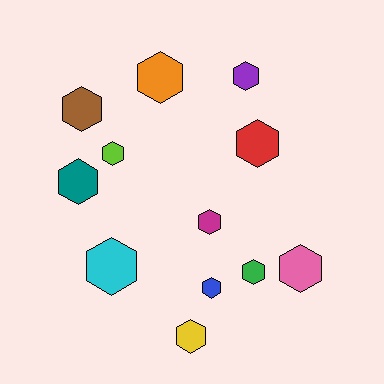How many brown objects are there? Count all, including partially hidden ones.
There is 1 brown object.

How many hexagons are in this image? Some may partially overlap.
There are 12 hexagons.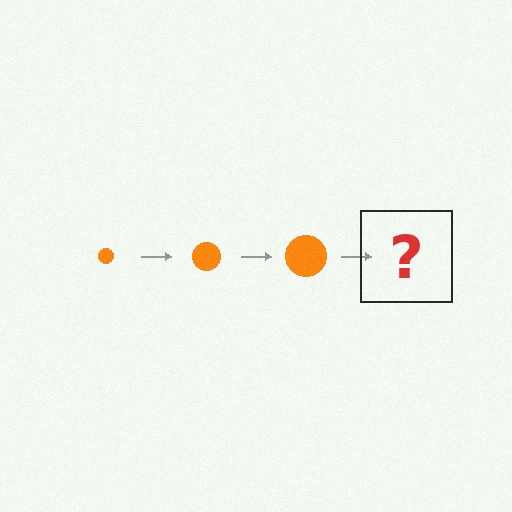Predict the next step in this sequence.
The next step is an orange circle, larger than the previous one.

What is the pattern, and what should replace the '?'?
The pattern is that the circle gets progressively larger each step. The '?' should be an orange circle, larger than the previous one.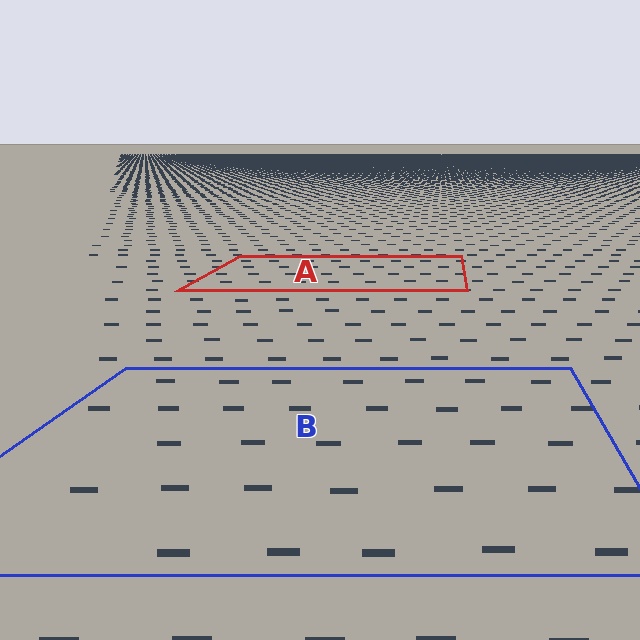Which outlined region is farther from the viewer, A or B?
Region A is farther from the viewer — the texture elements inside it appear smaller and more densely packed.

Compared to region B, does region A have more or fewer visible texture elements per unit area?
Region A has more texture elements per unit area — they are packed more densely because it is farther away.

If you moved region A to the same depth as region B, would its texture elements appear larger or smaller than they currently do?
They would appear larger. At a closer depth, the same texture elements are projected at a bigger on-screen size.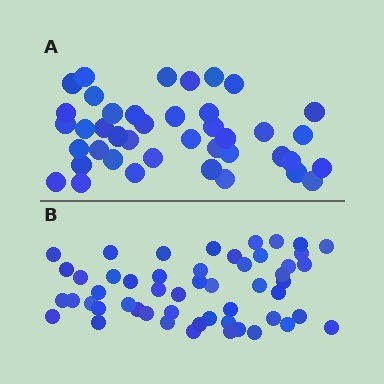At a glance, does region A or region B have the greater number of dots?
Region B (the bottom region) has more dots.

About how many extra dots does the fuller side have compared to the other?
Region B has roughly 12 or so more dots than region A.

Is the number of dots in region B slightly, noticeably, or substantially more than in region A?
Region B has noticeably more, but not dramatically so. The ratio is roughly 1.3 to 1.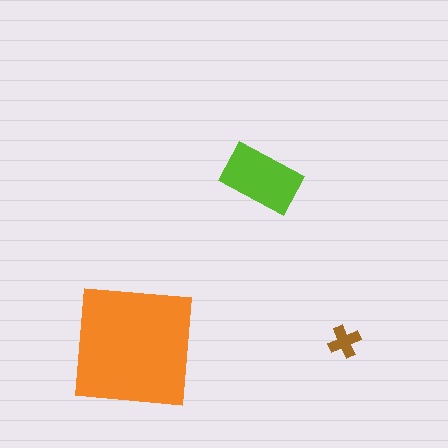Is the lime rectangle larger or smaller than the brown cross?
Larger.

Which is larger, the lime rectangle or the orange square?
The orange square.